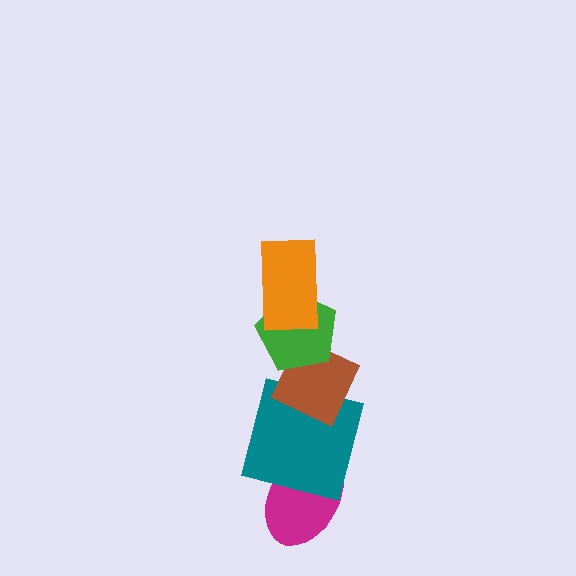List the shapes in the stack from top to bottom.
From top to bottom: the orange rectangle, the green pentagon, the brown diamond, the teal square, the magenta ellipse.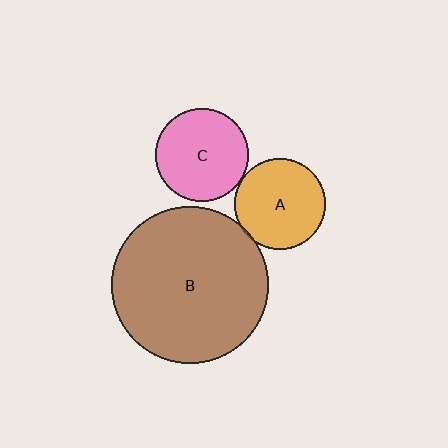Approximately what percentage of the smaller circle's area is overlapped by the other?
Approximately 5%.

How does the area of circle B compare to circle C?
Approximately 2.9 times.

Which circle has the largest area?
Circle B (brown).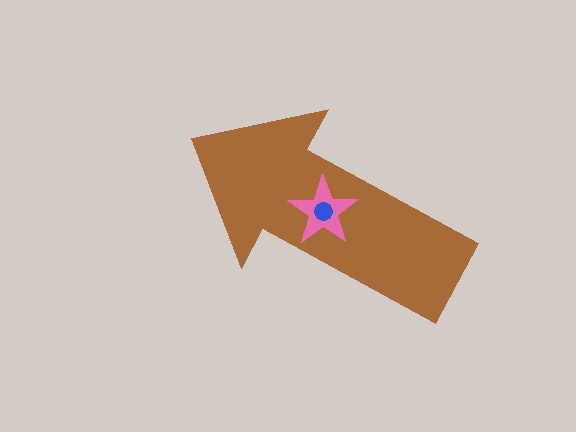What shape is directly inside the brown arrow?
The pink star.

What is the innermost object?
The blue circle.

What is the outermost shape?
The brown arrow.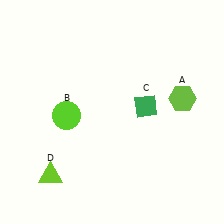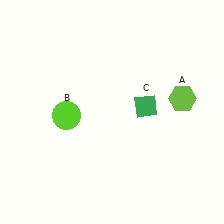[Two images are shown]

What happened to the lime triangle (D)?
The lime triangle (D) was removed in Image 2. It was in the bottom-left area of Image 1.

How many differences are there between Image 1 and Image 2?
There is 1 difference between the two images.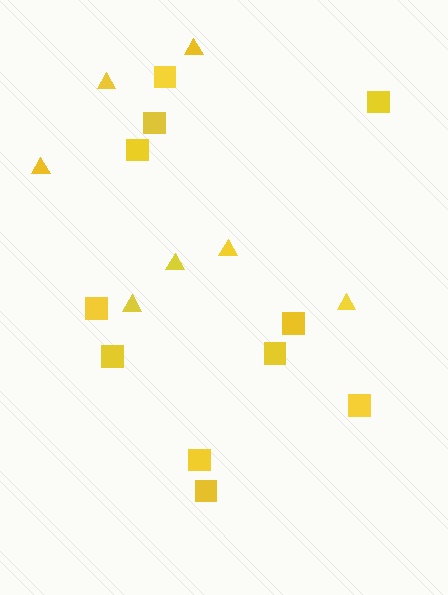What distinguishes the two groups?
There are 2 groups: one group of squares (11) and one group of triangles (7).